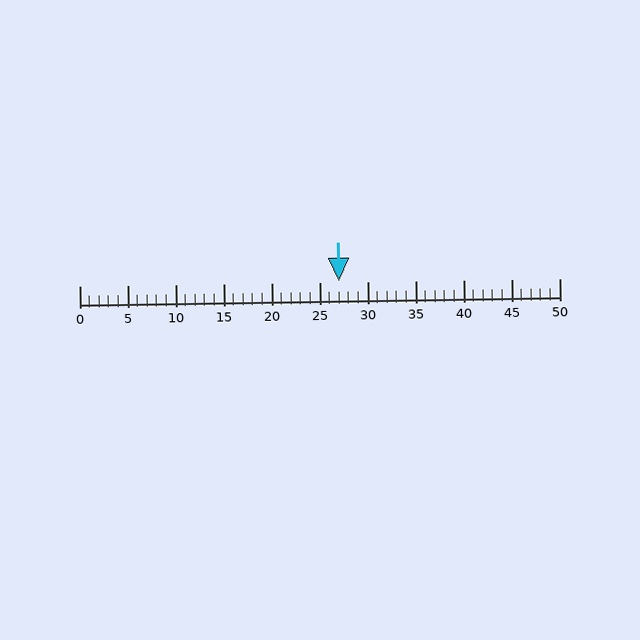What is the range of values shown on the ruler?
The ruler shows values from 0 to 50.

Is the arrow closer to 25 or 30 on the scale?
The arrow is closer to 25.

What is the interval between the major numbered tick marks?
The major tick marks are spaced 5 units apart.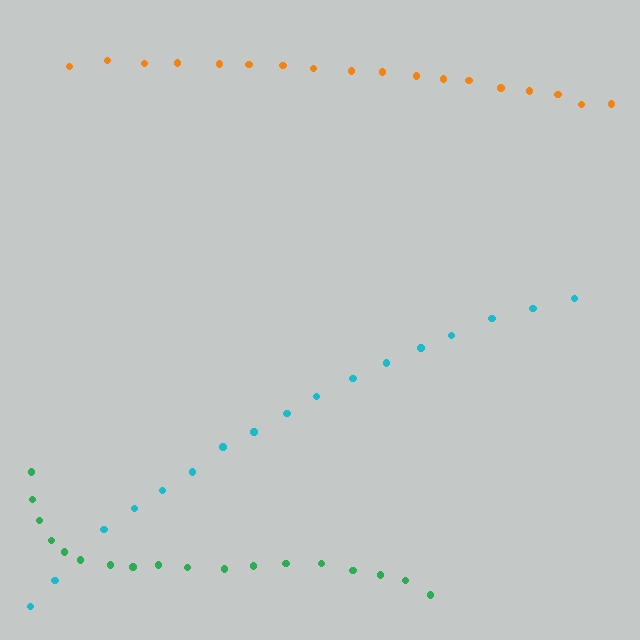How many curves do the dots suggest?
There are 3 distinct paths.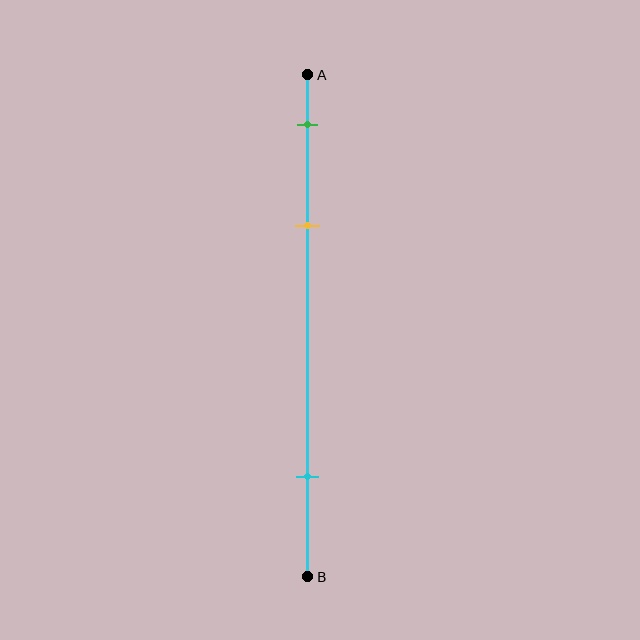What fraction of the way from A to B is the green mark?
The green mark is approximately 10% (0.1) of the way from A to B.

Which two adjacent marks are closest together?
The green and yellow marks are the closest adjacent pair.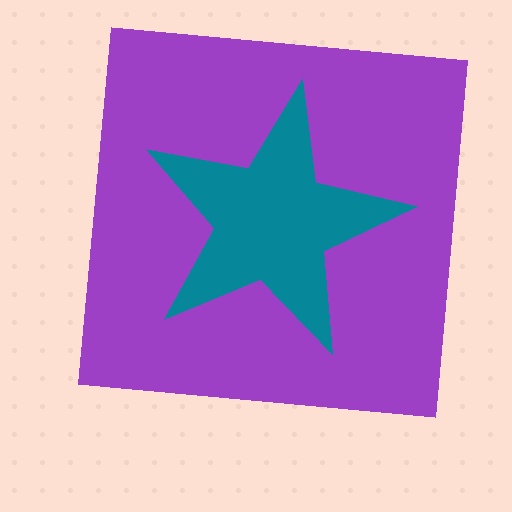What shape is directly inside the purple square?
The teal star.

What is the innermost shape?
The teal star.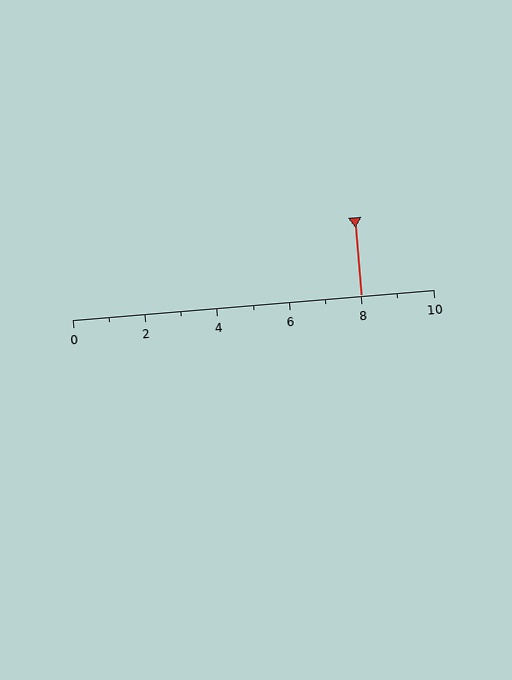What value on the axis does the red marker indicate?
The marker indicates approximately 8.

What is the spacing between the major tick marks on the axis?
The major ticks are spaced 2 apart.